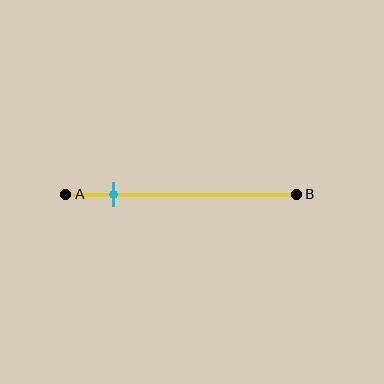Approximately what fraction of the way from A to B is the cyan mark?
The cyan mark is approximately 20% of the way from A to B.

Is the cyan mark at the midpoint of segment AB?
No, the mark is at about 20% from A, not at the 50% midpoint.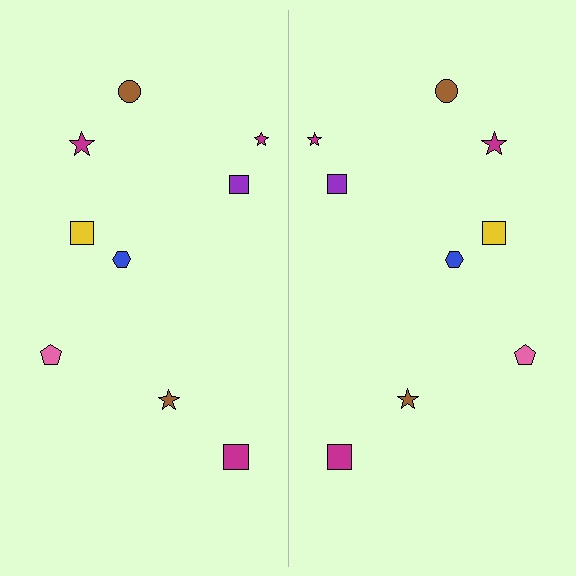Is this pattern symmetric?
Yes, this pattern has bilateral (reflection) symmetry.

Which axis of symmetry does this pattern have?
The pattern has a vertical axis of symmetry running through the center of the image.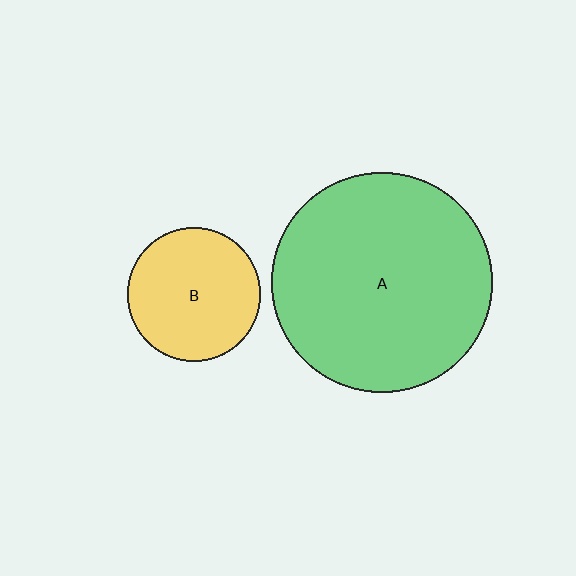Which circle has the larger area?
Circle A (green).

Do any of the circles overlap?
No, none of the circles overlap.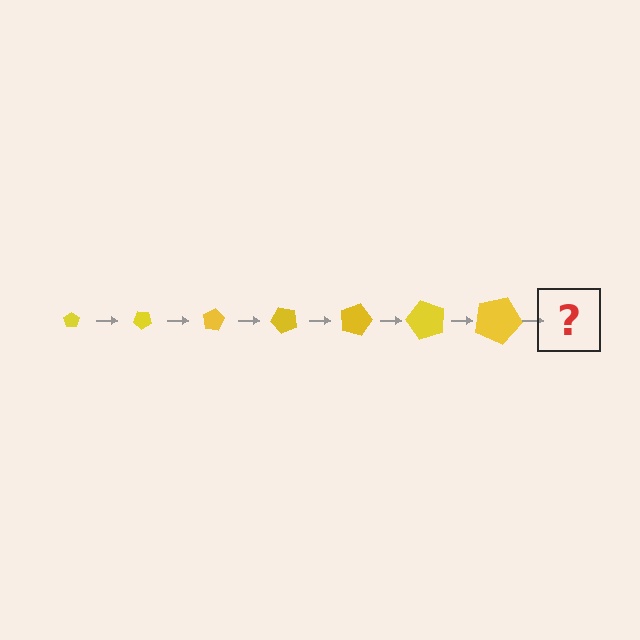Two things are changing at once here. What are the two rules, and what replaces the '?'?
The two rules are that the pentagon grows larger each step and it rotates 40 degrees each step. The '?' should be a pentagon, larger than the previous one and rotated 280 degrees from the start.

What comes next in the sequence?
The next element should be a pentagon, larger than the previous one and rotated 280 degrees from the start.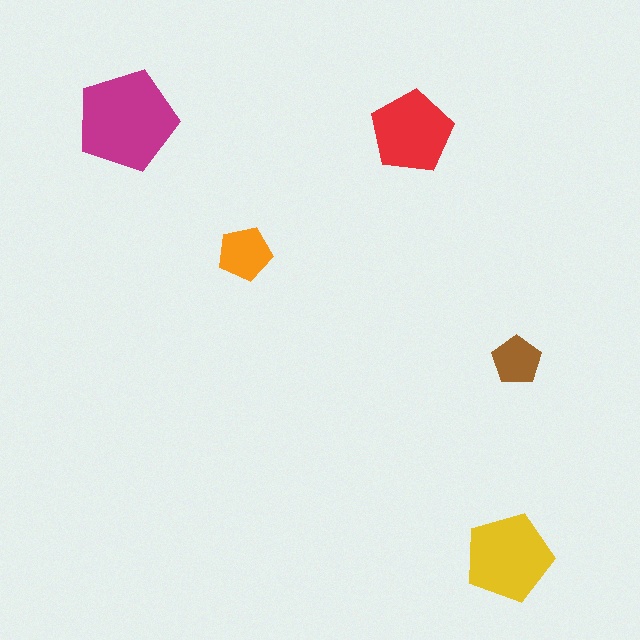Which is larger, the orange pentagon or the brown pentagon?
The orange one.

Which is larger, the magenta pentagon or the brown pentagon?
The magenta one.